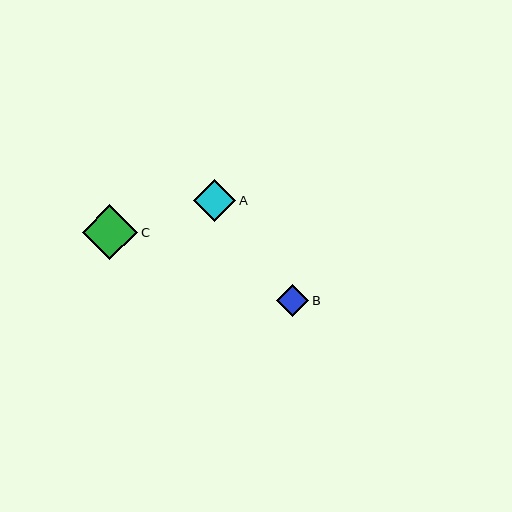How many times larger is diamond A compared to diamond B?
Diamond A is approximately 1.3 times the size of diamond B.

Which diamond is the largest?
Diamond C is the largest with a size of approximately 55 pixels.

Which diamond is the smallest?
Diamond B is the smallest with a size of approximately 32 pixels.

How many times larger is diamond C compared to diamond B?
Diamond C is approximately 1.7 times the size of diamond B.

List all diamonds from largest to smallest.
From largest to smallest: C, A, B.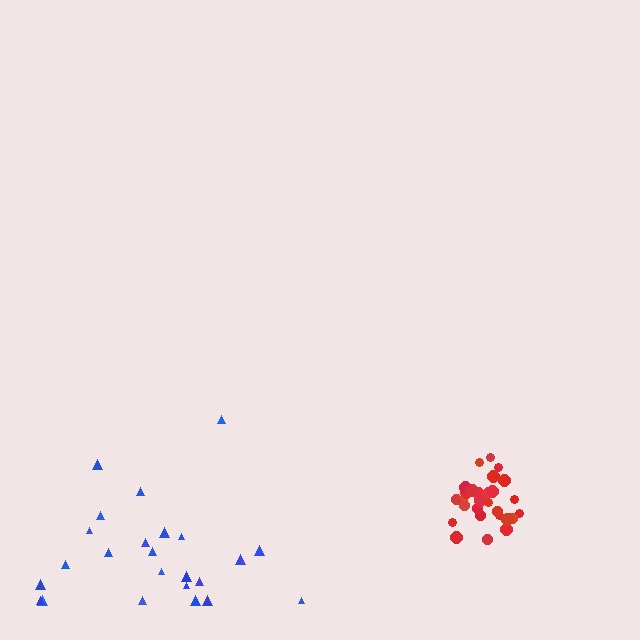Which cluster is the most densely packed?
Red.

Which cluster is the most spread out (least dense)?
Blue.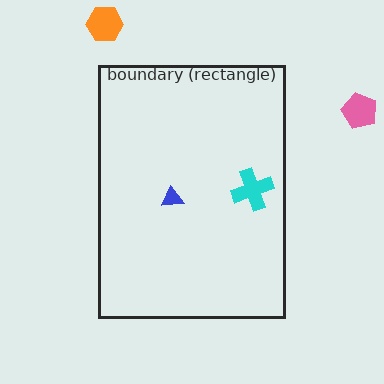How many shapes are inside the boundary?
2 inside, 2 outside.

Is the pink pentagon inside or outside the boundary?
Outside.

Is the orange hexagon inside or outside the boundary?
Outside.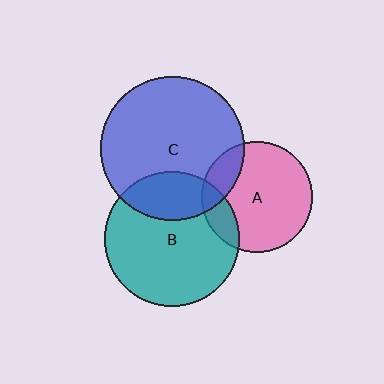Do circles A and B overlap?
Yes.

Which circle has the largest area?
Circle C (blue).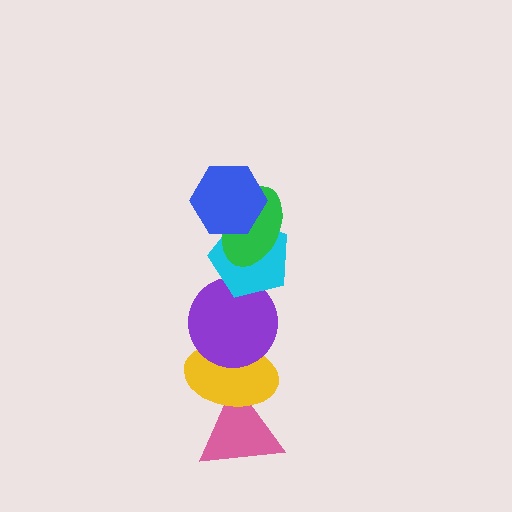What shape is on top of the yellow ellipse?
The purple circle is on top of the yellow ellipse.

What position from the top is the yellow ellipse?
The yellow ellipse is 5th from the top.